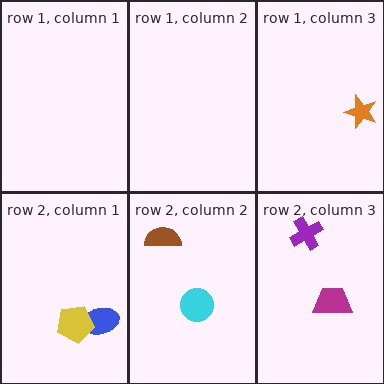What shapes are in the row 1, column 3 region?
The orange star.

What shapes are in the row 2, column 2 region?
The cyan circle, the brown semicircle.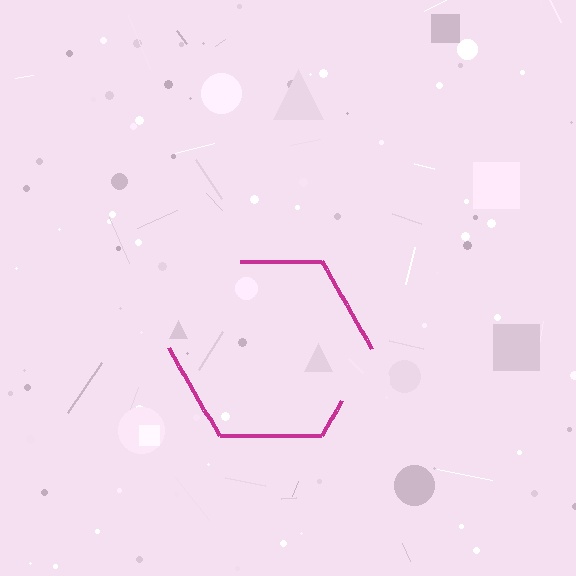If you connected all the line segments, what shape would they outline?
They would outline a hexagon.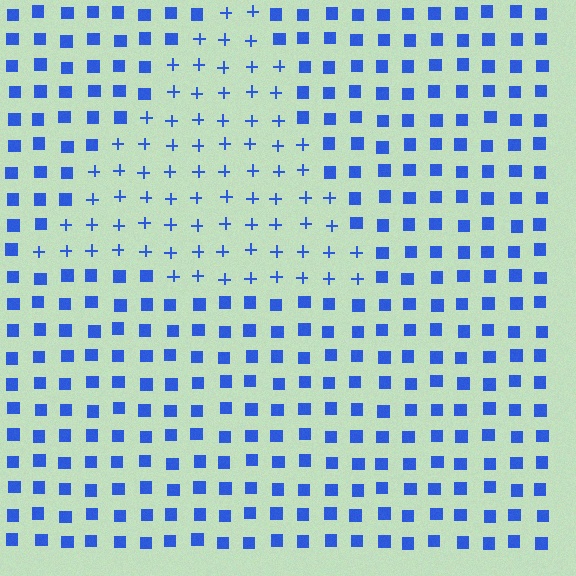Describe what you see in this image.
The image is filled with small blue elements arranged in a uniform grid. A triangle-shaped region contains plus signs, while the surrounding area contains squares. The boundary is defined purely by the change in element shape.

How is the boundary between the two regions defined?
The boundary is defined by a change in element shape: plus signs inside vs. squares outside. All elements share the same color and spacing.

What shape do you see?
I see a triangle.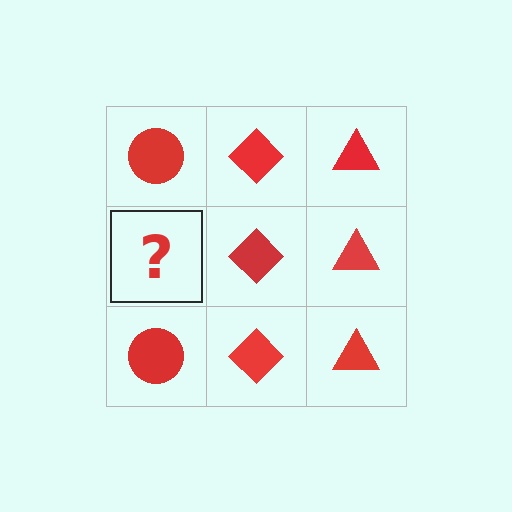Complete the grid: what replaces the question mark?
The question mark should be replaced with a red circle.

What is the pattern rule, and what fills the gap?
The rule is that each column has a consistent shape. The gap should be filled with a red circle.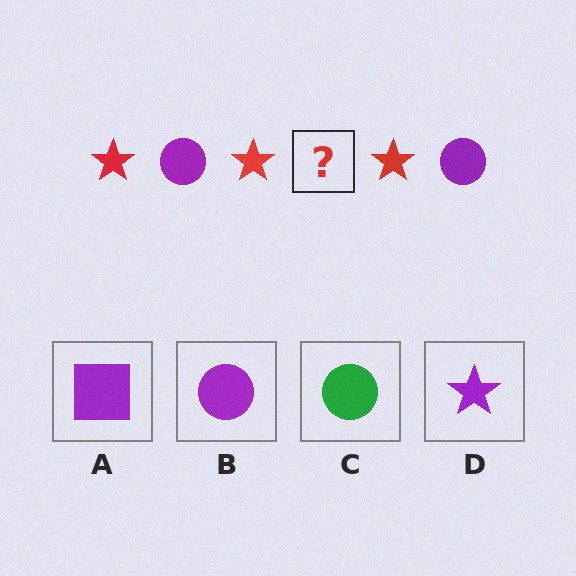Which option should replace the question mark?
Option B.